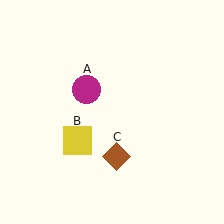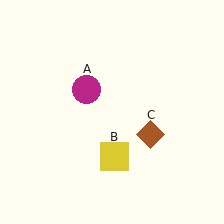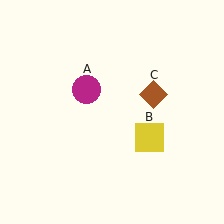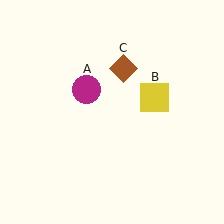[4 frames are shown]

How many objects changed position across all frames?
2 objects changed position: yellow square (object B), brown diamond (object C).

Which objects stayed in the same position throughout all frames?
Magenta circle (object A) remained stationary.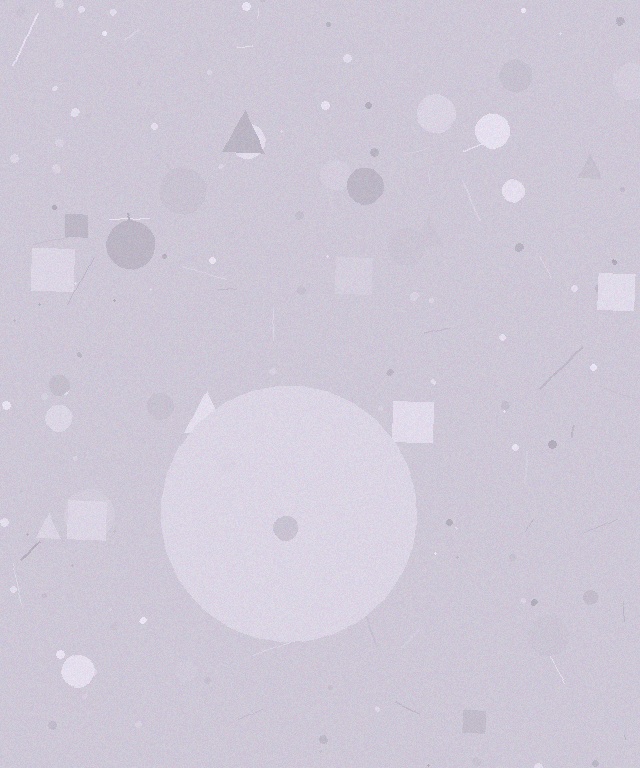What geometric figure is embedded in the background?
A circle is embedded in the background.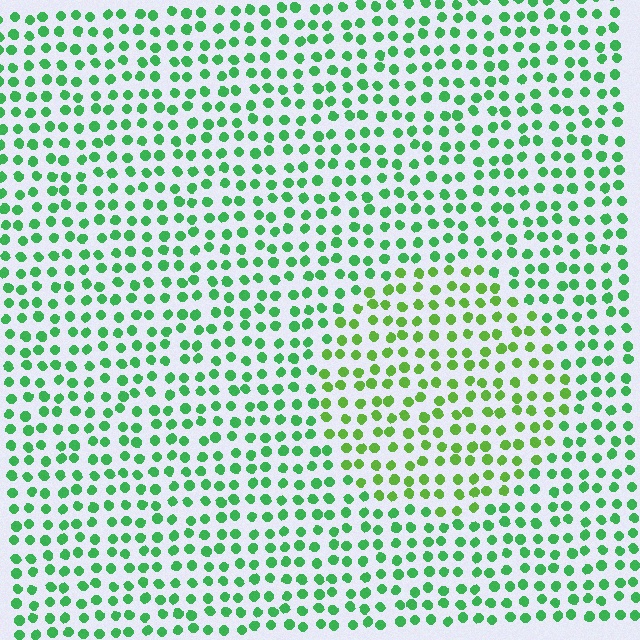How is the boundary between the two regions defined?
The boundary is defined purely by a slight shift in hue (about 30 degrees). Spacing, size, and orientation are identical on both sides.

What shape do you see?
I see a circle.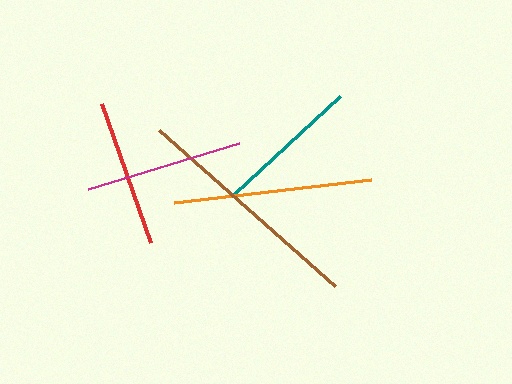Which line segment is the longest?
The brown line is the longest at approximately 235 pixels.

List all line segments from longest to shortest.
From longest to shortest: brown, orange, magenta, red, teal.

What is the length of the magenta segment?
The magenta segment is approximately 158 pixels long.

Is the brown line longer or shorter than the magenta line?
The brown line is longer than the magenta line.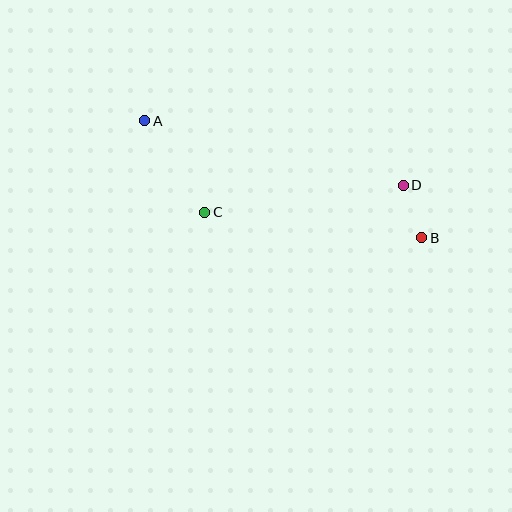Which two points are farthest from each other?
Points A and B are farthest from each other.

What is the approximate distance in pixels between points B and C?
The distance between B and C is approximately 218 pixels.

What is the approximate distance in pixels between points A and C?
The distance between A and C is approximately 110 pixels.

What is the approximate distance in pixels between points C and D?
The distance between C and D is approximately 200 pixels.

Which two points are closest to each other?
Points B and D are closest to each other.